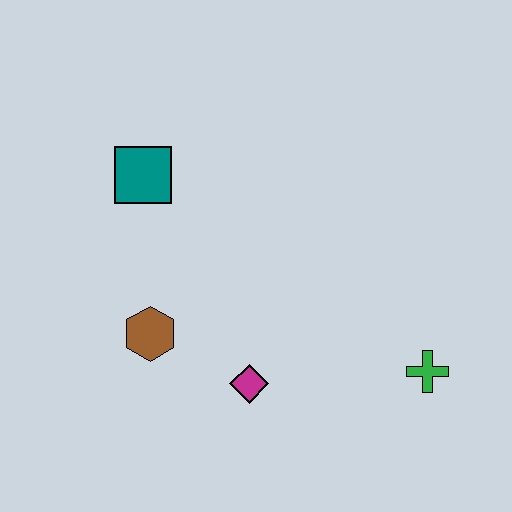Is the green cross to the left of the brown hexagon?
No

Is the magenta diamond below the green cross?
Yes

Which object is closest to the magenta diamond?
The brown hexagon is closest to the magenta diamond.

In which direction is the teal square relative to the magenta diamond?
The teal square is above the magenta diamond.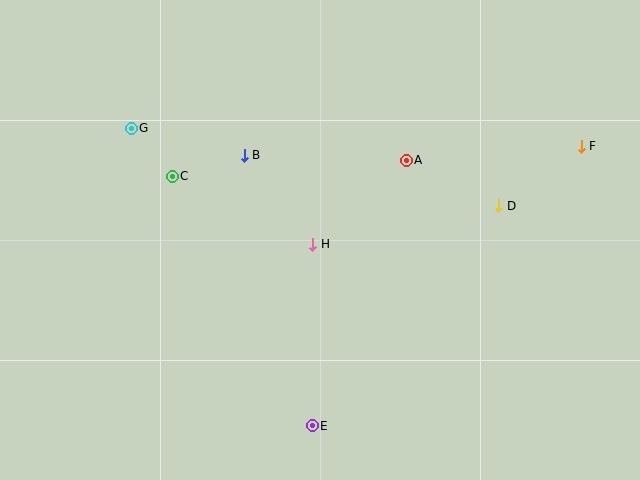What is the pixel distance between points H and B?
The distance between H and B is 112 pixels.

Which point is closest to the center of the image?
Point H at (313, 244) is closest to the center.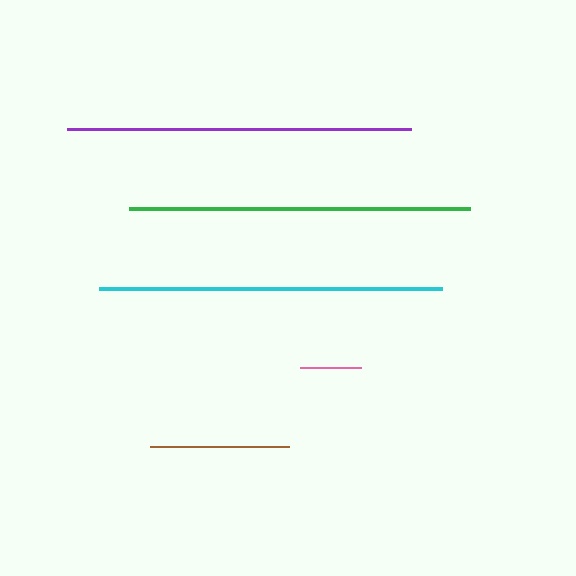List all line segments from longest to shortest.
From longest to shortest: purple, cyan, green, brown, pink.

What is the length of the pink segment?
The pink segment is approximately 62 pixels long.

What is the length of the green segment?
The green segment is approximately 341 pixels long.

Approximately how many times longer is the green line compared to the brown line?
The green line is approximately 2.4 times the length of the brown line.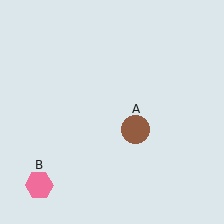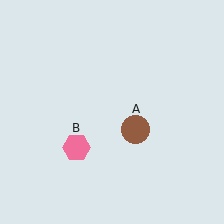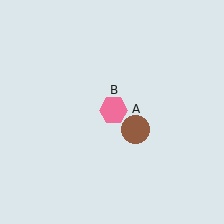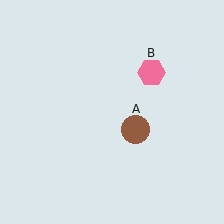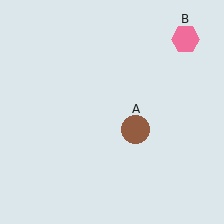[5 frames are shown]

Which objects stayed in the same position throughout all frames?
Brown circle (object A) remained stationary.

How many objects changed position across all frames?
1 object changed position: pink hexagon (object B).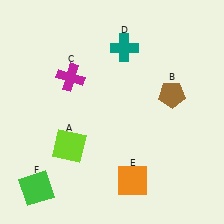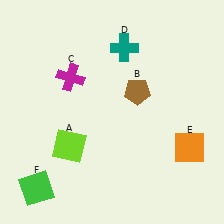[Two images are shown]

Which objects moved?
The objects that moved are: the brown pentagon (B), the orange square (E).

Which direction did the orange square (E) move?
The orange square (E) moved right.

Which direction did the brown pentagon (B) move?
The brown pentagon (B) moved left.